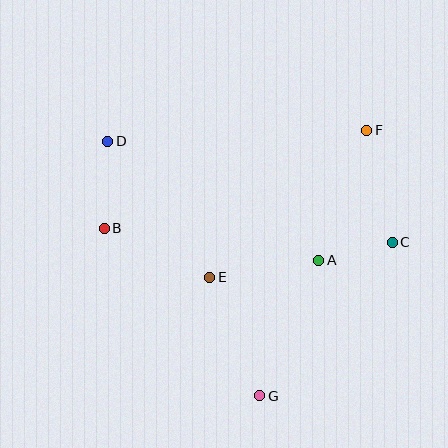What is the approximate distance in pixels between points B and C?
The distance between B and C is approximately 289 pixels.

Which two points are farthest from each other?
Points C and D are farthest from each other.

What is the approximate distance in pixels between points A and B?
The distance between A and B is approximately 217 pixels.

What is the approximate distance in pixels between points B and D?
The distance between B and D is approximately 87 pixels.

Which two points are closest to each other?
Points A and C are closest to each other.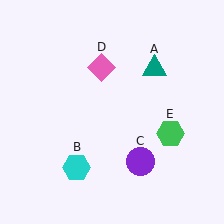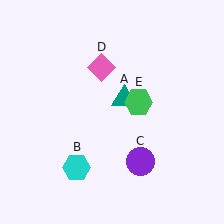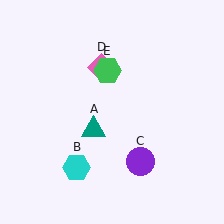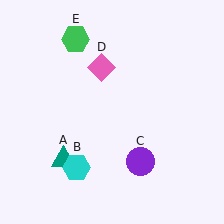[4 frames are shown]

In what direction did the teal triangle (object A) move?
The teal triangle (object A) moved down and to the left.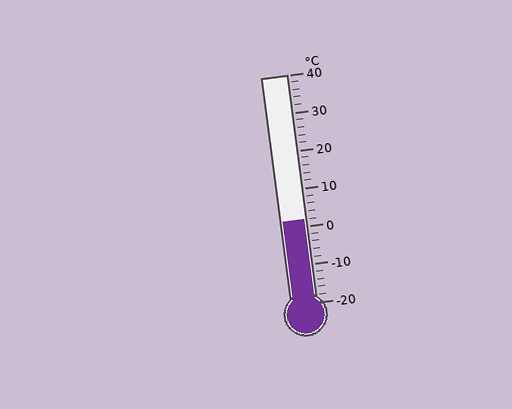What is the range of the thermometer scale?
The thermometer scale ranges from -20°C to 40°C.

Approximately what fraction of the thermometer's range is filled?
The thermometer is filled to approximately 35% of its range.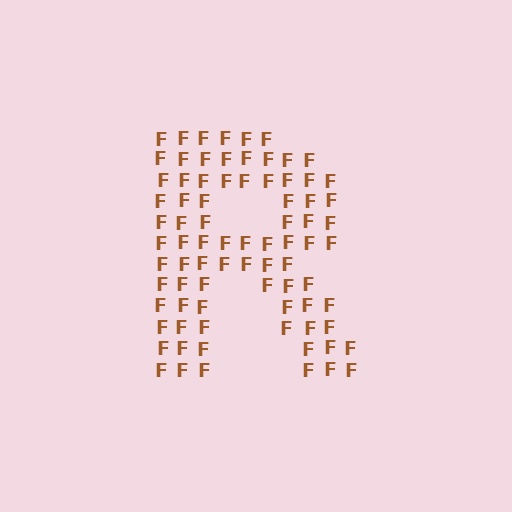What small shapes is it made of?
It is made of small letter F's.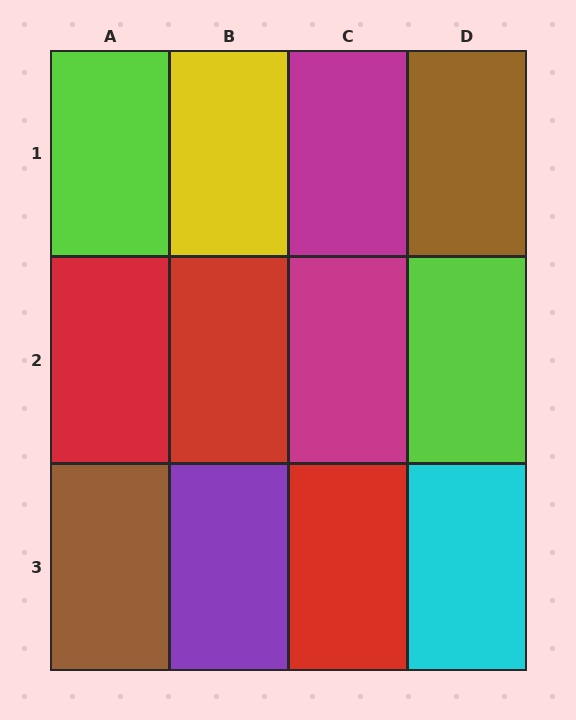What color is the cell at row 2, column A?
Red.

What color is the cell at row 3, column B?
Purple.